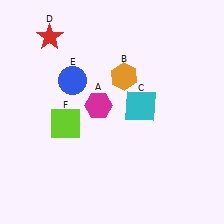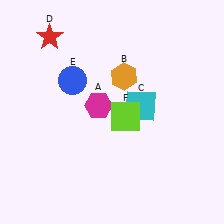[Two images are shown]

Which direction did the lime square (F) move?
The lime square (F) moved right.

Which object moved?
The lime square (F) moved right.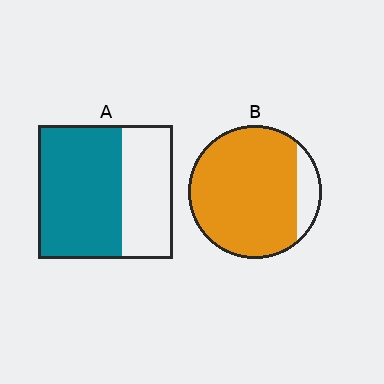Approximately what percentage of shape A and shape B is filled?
A is approximately 60% and B is approximately 85%.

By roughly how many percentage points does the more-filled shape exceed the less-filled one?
By roughly 25 percentage points (B over A).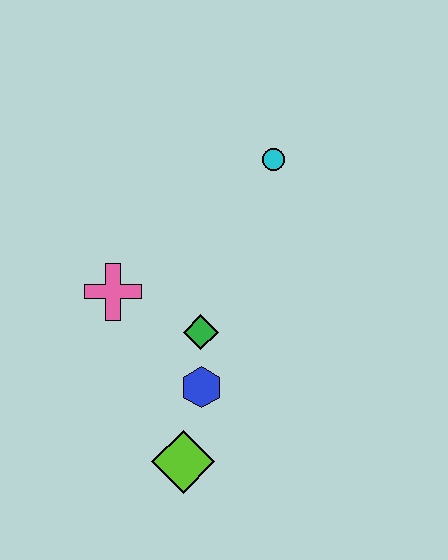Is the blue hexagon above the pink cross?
No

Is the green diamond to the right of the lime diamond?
Yes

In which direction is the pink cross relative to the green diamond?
The pink cross is to the left of the green diamond.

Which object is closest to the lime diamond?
The blue hexagon is closest to the lime diamond.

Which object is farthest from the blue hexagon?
The cyan circle is farthest from the blue hexagon.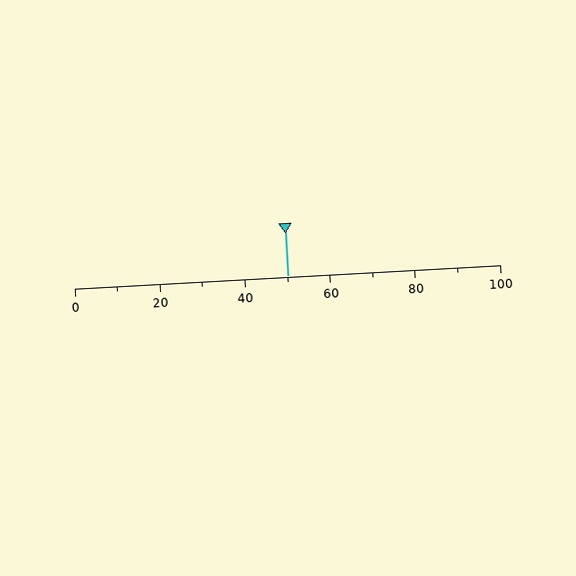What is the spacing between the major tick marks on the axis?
The major ticks are spaced 20 apart.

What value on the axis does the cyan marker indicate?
The marker indicates approximately 50.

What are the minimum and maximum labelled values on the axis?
The axis runs from 0 to 100.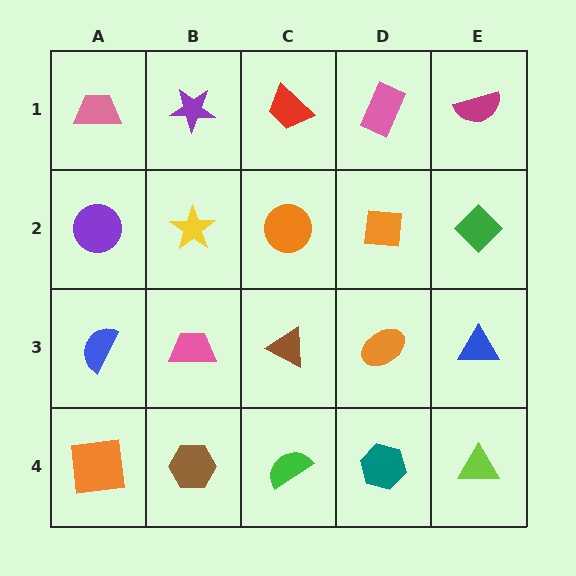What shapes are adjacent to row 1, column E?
A green diamond (row 2, column E), a pink rectangle (row 1, column D).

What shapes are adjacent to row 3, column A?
A purple circle (row 2, column A), an orange square (row 4, column A), a pink trapezoid (row 3, column B).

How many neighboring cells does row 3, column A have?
3.